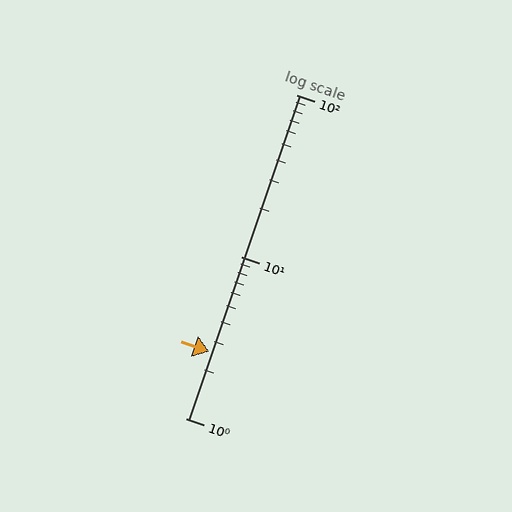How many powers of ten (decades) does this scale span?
The scale spans 2 decades, from 1 to 100.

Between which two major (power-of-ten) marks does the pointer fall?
The pointer is between 1 and 10.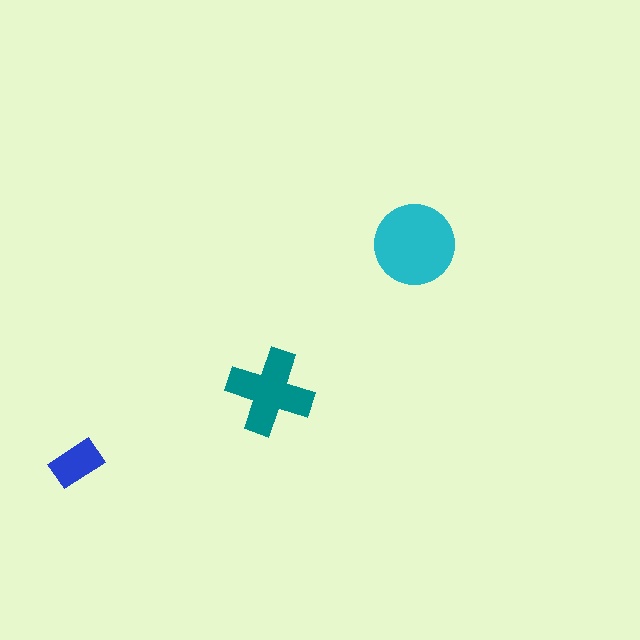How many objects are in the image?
There are 3 objects in the image.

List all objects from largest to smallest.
The cyan circle, the teal cross, the blue rectangle.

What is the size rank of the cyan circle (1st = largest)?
1st.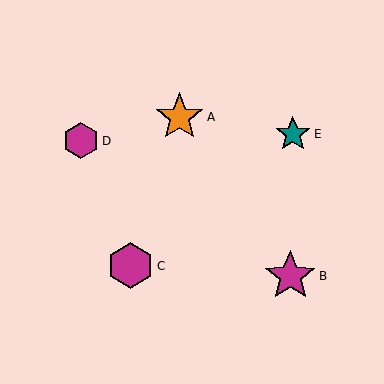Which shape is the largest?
The magenta star (labeled B) is the largest.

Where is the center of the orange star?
The center of the orange star is at (180, 117).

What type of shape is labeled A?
Shape A is an orange star.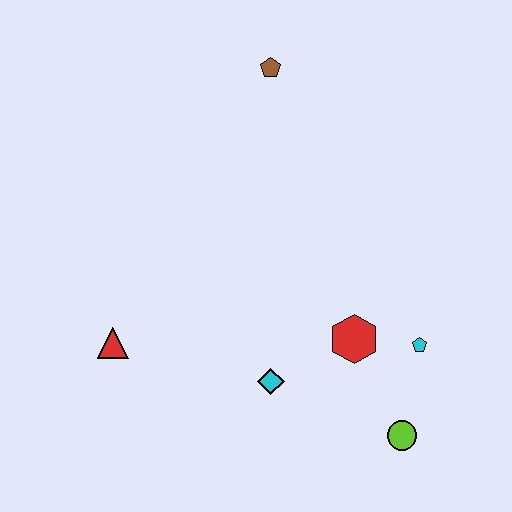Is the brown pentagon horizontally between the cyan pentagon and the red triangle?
Yes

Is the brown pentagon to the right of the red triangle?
Yes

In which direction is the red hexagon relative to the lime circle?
The red hexagon is above the lime circle.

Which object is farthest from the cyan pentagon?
The brown pentagon is farthest from the cyan pentagon.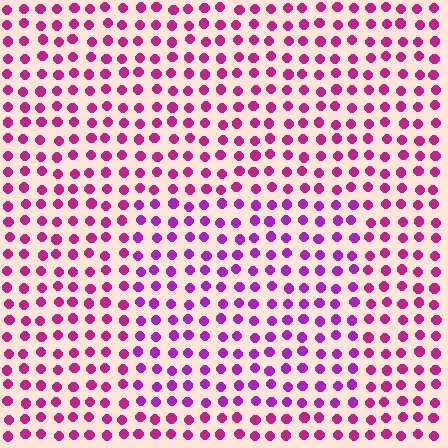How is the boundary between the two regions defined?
The boundary is defined purely by a slight shift in hue (about 27 degrees). Spacing, size, and orientation are identical on both sides.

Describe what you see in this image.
The image is filled with small magenta elements in a uniform arrangement. A rectangle-shaped region is visible where the elements are tinted to a slightly different hue, forming a subtle color boundary.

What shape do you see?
I see a rectangle.